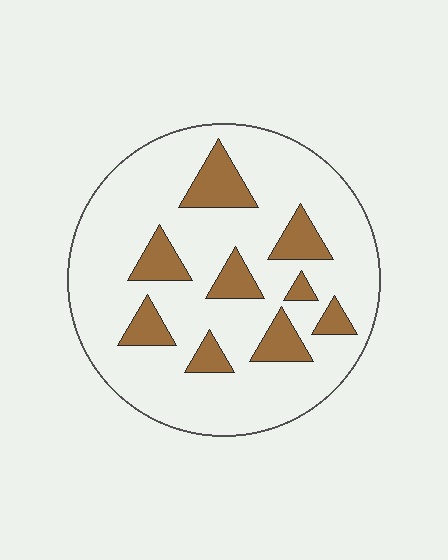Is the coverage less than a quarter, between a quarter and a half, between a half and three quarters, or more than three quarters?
Less than a quarter.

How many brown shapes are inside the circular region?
9.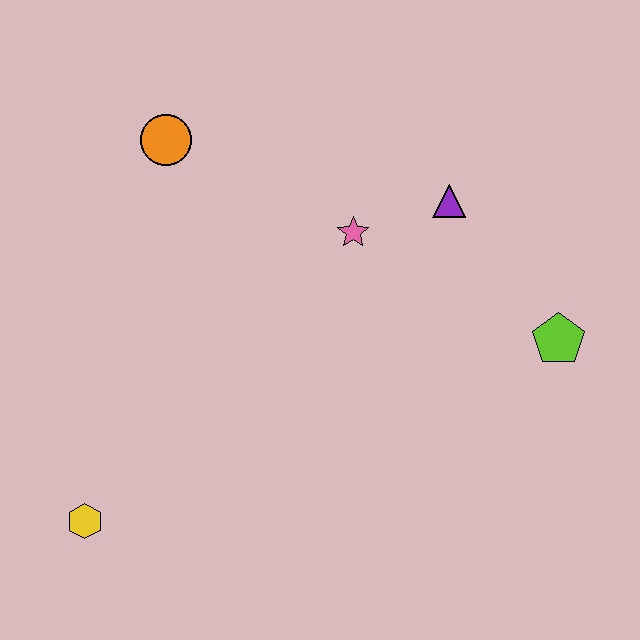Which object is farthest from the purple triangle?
The yellow hexagon is farthest from the purple triangle.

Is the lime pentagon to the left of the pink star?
No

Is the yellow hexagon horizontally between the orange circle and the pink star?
No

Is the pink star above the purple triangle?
No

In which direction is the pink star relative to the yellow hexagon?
The pink star is above the yellow hexagon.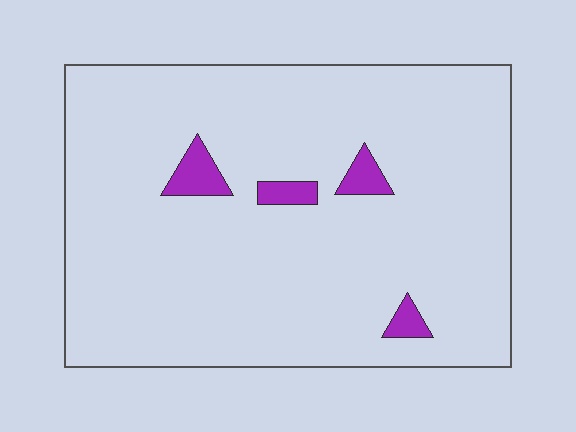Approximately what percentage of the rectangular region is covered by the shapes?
Approximately 5%.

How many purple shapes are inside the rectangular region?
4.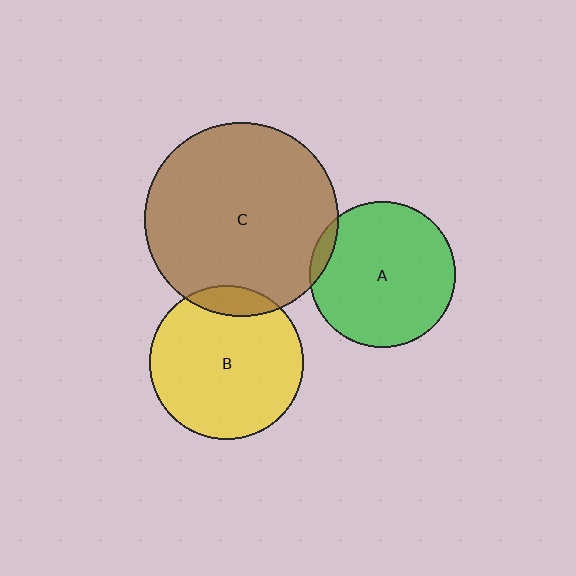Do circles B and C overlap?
Yes.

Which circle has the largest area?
Circle C (brown).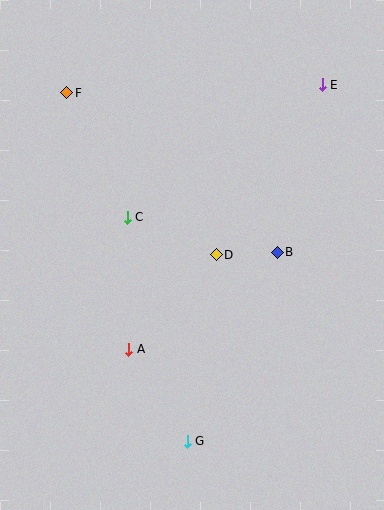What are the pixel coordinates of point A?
Point A is at (129, 349).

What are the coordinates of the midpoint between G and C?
The midpoint between G and C is at (157, 329).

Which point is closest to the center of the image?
Point D at (216, 255) is closest to the center.